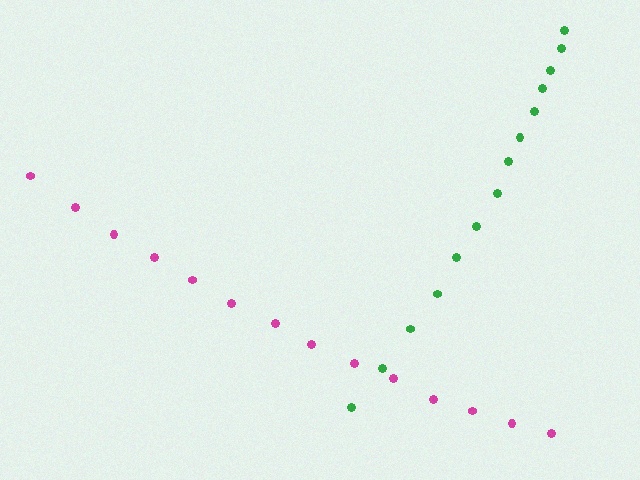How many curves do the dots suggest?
There are 2 distinct paths.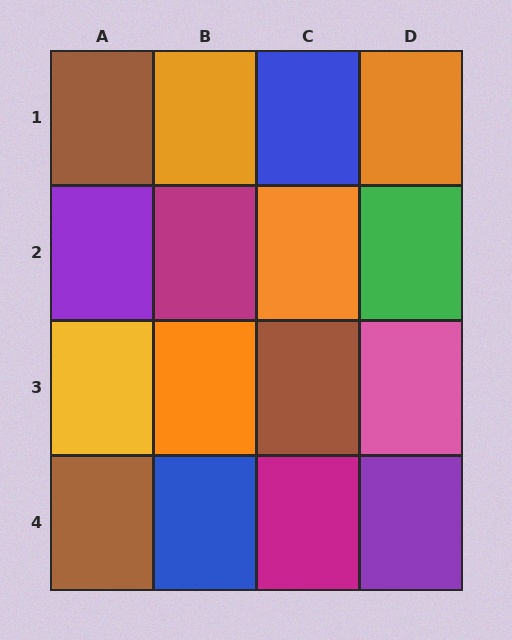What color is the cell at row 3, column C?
Brown.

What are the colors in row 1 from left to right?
Brown, orange, blue, orange.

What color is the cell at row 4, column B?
Blue.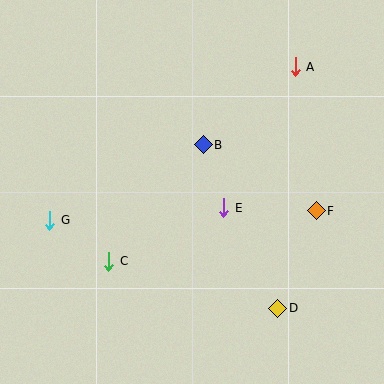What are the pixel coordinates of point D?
Point D is at (278, 308).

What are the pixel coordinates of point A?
Point A is at (295, 67).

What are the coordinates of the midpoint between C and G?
The midpoint between C and G is at (79, 241).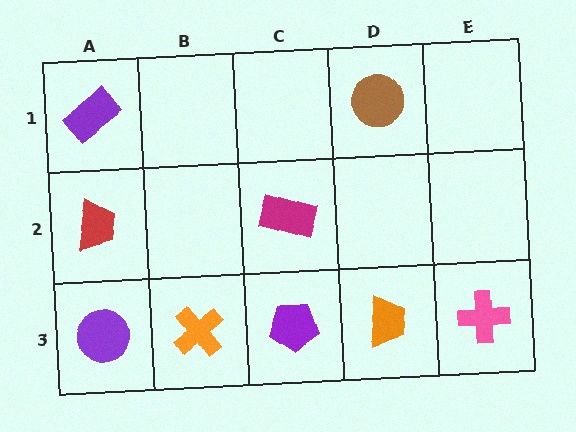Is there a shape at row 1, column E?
No, that cell is empty.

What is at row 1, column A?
A purple rectangle.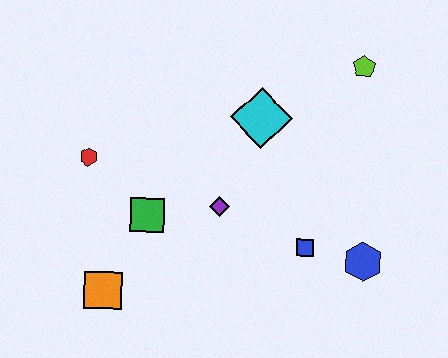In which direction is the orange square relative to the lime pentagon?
The orange square is to the left of the lime pentagon.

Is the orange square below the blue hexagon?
Yes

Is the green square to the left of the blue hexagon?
Yes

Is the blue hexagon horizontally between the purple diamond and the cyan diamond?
No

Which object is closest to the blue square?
The blue hexagon is closest to the blue square.